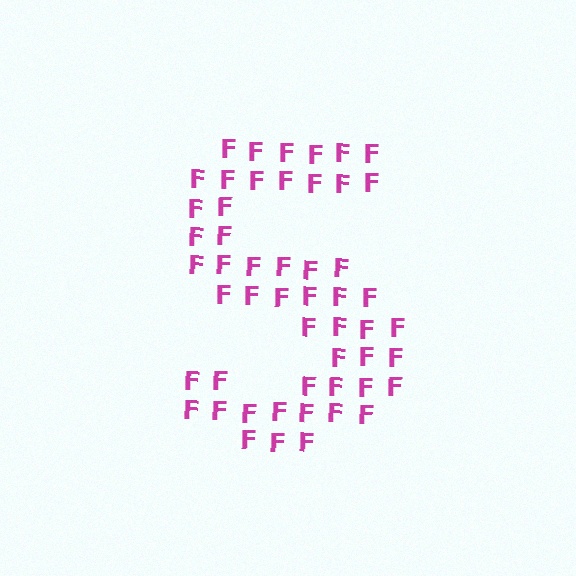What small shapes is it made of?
It is made of small letter F's.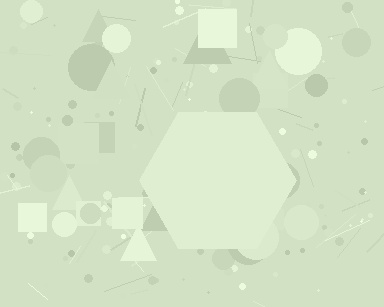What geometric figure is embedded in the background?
A hexagon is embedded in the background.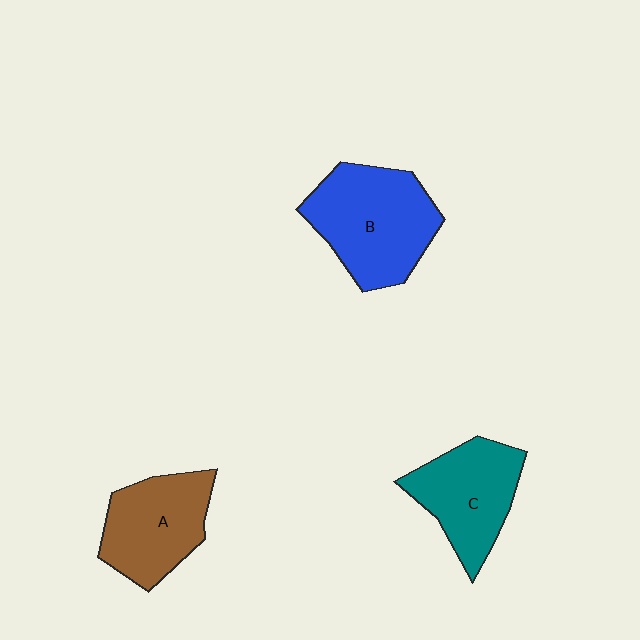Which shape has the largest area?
Shape B (blue).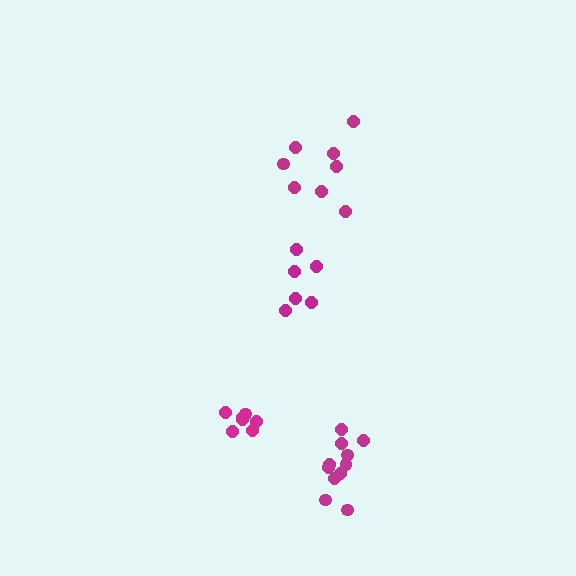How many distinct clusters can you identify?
There are 4 distinct clusters.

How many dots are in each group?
Group 1: 11 dots, Group 2: 6 dots, Group 3: 7 dots, Group 4: 8 dots (32 total).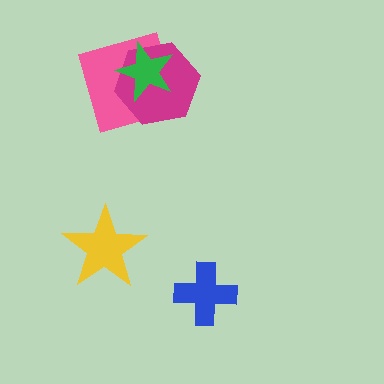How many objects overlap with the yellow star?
0 objects overlap with the yellow star.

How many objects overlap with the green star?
2 objects overlap with the green star.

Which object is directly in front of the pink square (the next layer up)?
The magenta hexagon is directly in front of the pink square.